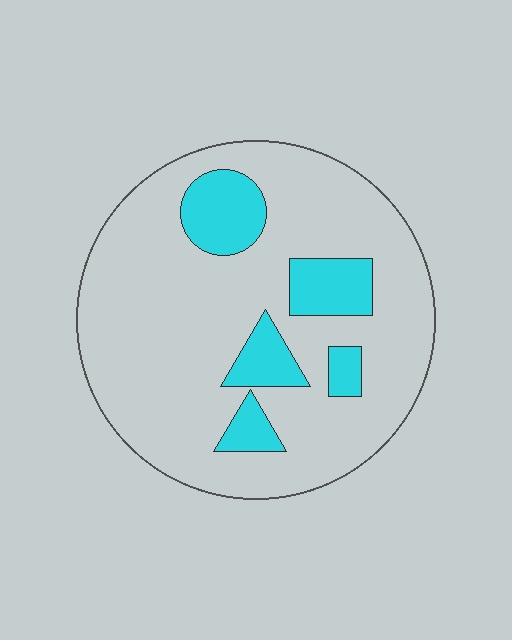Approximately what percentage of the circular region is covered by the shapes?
Approximately 20%.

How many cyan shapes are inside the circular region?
5.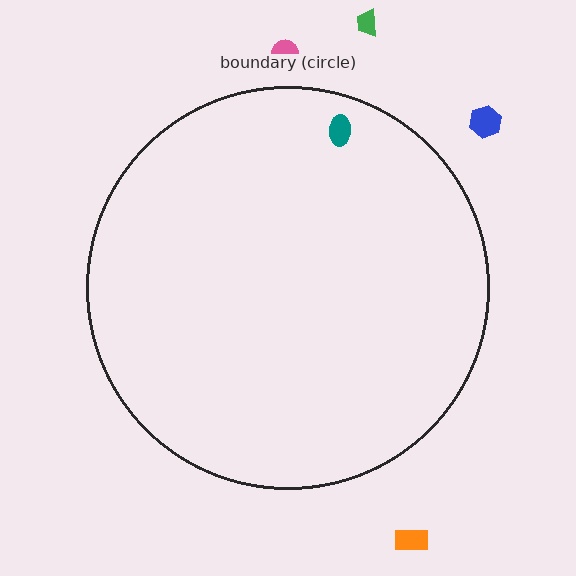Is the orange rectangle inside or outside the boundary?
Outside.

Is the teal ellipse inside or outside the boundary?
Inside.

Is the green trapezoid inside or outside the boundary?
Outside.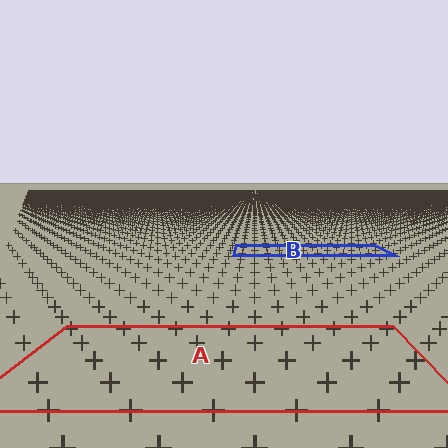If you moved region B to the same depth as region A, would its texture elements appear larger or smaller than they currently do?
They would appear larger. At a closer depth, the same texture elements are projected at a bigger on-screen size.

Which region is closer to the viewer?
Region A is closer. The texture elements there are larger and more spread out.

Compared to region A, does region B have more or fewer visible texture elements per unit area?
Region B has more texture elements per unit area — they are packed more densely because it is farther away.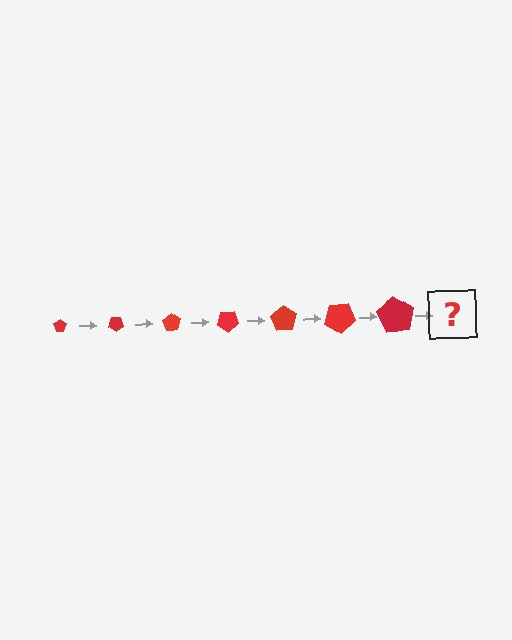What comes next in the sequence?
The next element should be a pentagon, larger than the previous one and rotated 245 degrees from the start.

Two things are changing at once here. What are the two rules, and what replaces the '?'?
The two rules are that the pentagon grows larger each step and it rotates 35 degrees each step. The '?' should be a pentagon, larger than the previous one and rotated 245 degrees from the start.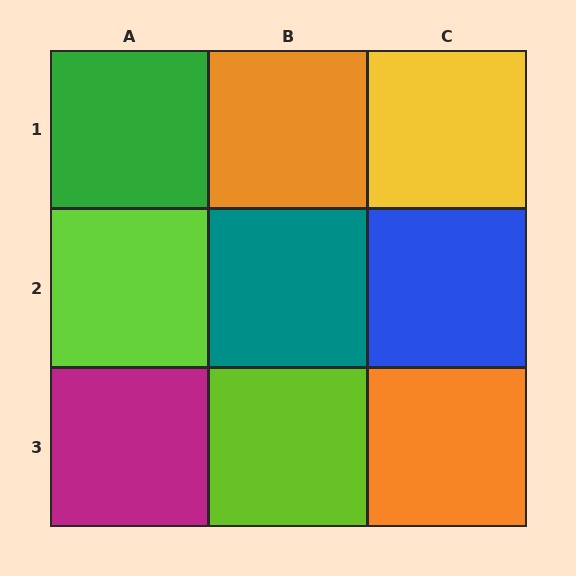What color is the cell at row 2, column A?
Lime.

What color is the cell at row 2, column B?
Teal.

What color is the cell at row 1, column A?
Green.